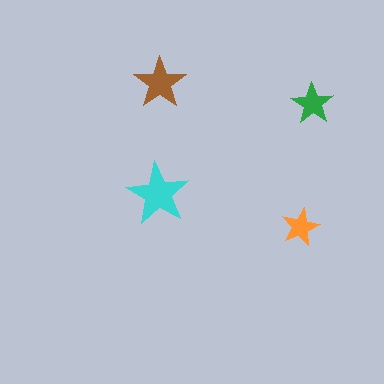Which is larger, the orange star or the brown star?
The brown one.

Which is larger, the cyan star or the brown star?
The cyan one.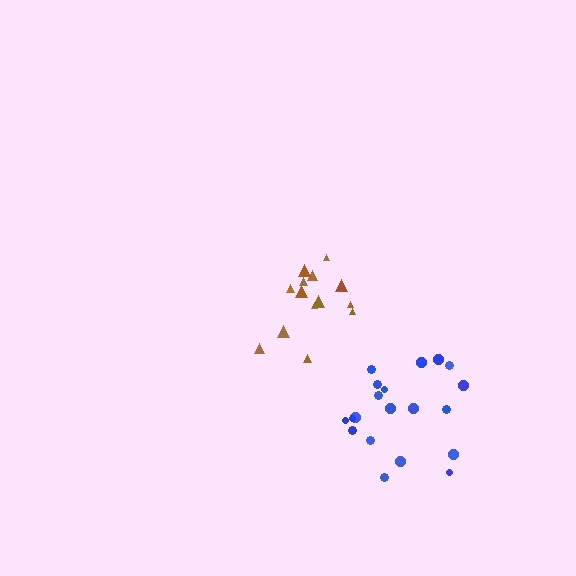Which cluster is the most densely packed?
Brown.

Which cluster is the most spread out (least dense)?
Blue.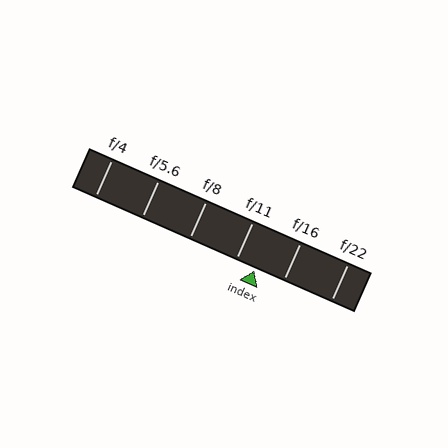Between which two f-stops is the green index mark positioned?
The index mark is between f/11 and f/16.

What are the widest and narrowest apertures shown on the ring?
The widest aperture shown is f/4 and the narrowest is f/22.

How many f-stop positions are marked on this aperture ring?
There are 6 f-stop positions marked.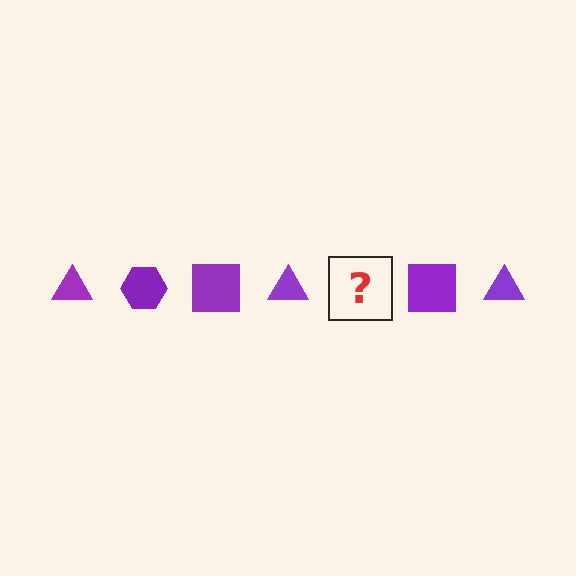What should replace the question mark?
The question mark should be replaced with a purple hexagon.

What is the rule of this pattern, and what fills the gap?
The rule is that the pattern cycles through triangle, hexagon, square shapes in purple. The gap should be filled with a purple hexagon.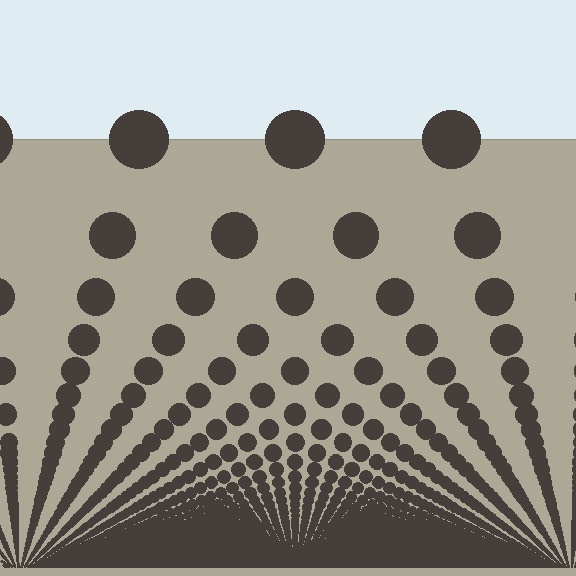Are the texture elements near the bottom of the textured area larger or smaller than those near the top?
Smaller. The gradient is inverted — elements near the bottom are smaller and denser.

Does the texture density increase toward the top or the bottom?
Density increases toward the bottom.